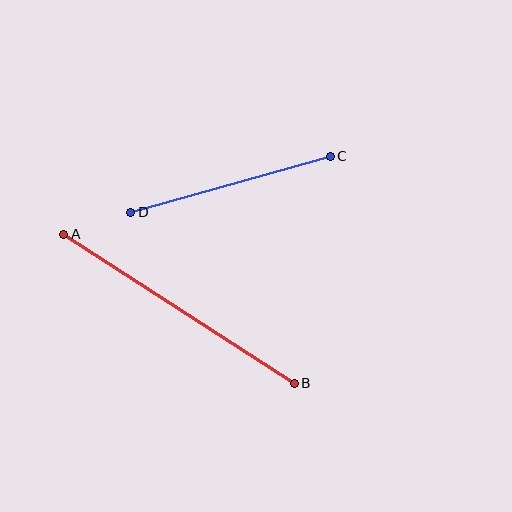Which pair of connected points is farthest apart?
Points A and B are farthest apart.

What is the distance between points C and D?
The distance is approximately 208 pixels.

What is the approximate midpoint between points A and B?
The midpoint is at approximately (179, 309) pixels.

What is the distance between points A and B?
The distance is approximately 275 pixels.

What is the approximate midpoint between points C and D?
The midpoint is at approximately (230, 184) pixels.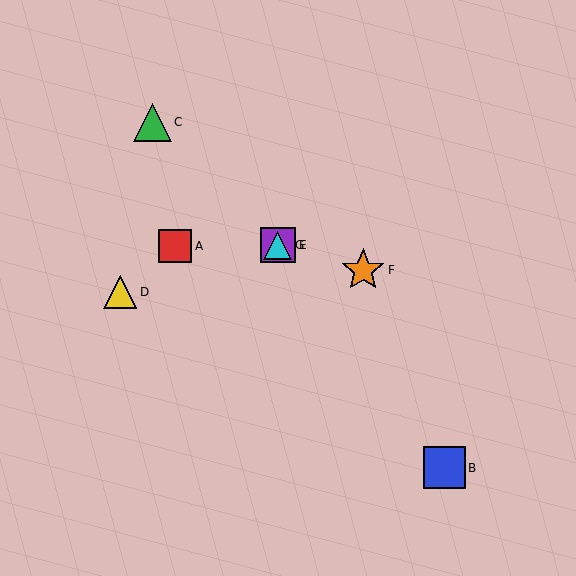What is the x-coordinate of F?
Object F is at x≈363.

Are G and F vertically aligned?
No, G is at x≈278 and F is at x≈363.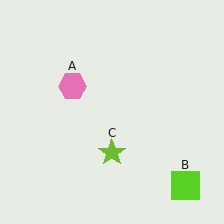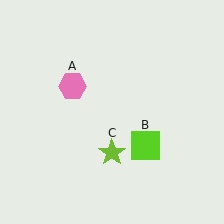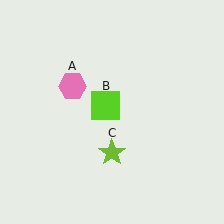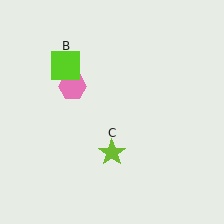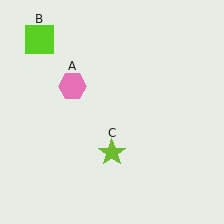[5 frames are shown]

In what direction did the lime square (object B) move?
The lime square (object B) moved up and to the left.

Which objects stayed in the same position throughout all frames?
Pink hexagon (object A) and lime star (object C) remained stationary.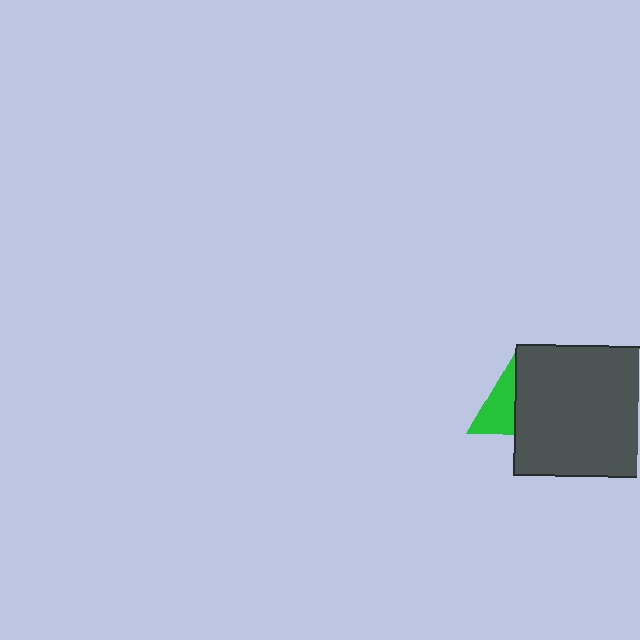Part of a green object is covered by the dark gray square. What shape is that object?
It is a triangle.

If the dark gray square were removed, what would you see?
You would see the complete green triangle.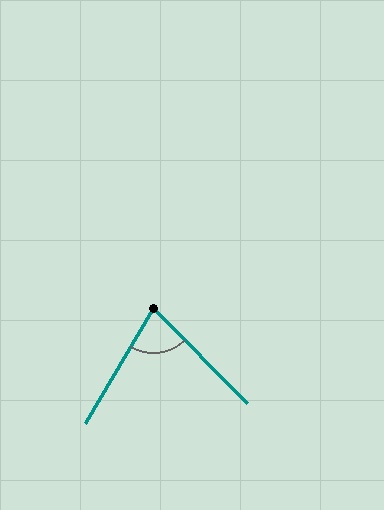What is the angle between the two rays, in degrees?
Approximately 75 degrees.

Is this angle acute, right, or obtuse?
It is acute.